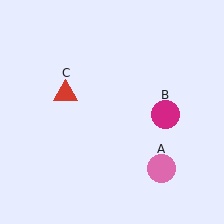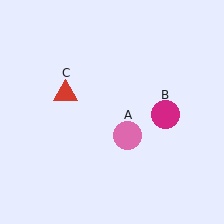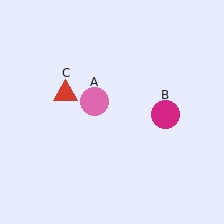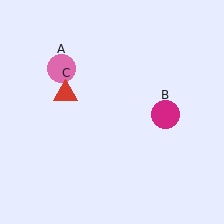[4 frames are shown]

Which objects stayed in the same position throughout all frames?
Magenta circle (object B) and red triangle (object C) remained stationary.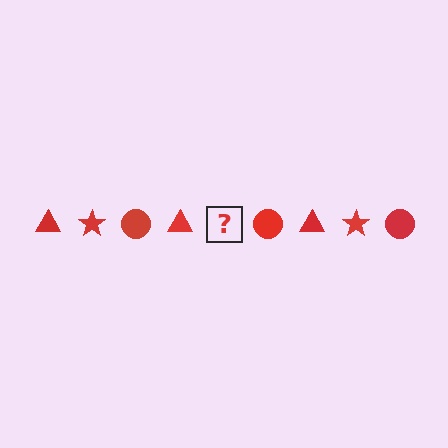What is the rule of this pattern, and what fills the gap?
The rule is that the pattern cycles through triangle, star, circle shapes in red. The gap should be filled with a red star.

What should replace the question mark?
The question mark should be replaced with a red star.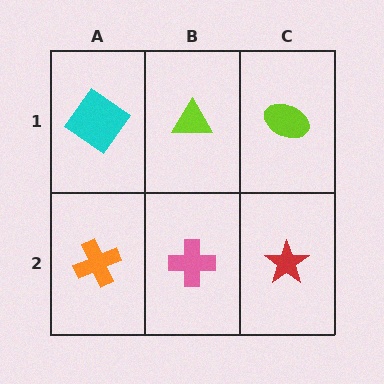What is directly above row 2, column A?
A cyan diamond.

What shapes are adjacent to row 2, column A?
A cyan diamond (row 1, column A), a pink cross (row 2, column B).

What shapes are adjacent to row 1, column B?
A pink cross (row 2, column B), a cyan diamond (row 1, column A), a lime ellipse (row 1, column C).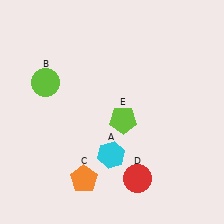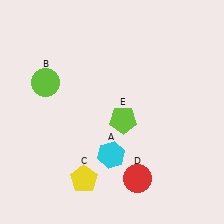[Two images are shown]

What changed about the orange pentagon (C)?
In Image 1, C is orange. In Image 2, it changed to yellow.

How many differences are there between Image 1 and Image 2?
There is 1 difference between the two images.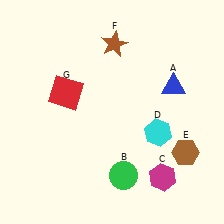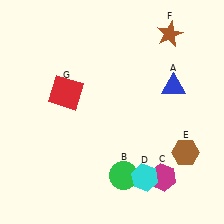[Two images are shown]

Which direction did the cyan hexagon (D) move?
The cyan hexagon (D) moved down.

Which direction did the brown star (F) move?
The brown star (F) moved right.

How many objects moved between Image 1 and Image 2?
2 objects moved between the two images.